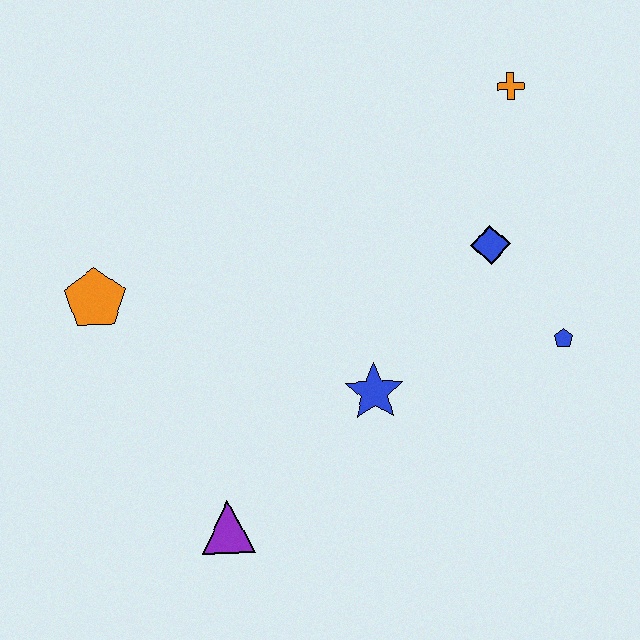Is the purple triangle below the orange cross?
Yes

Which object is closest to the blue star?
The blue diamond is closest to the blue star.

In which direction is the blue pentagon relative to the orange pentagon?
The blue pentagon is to the right of the orange pentagon.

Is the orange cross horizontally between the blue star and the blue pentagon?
Yes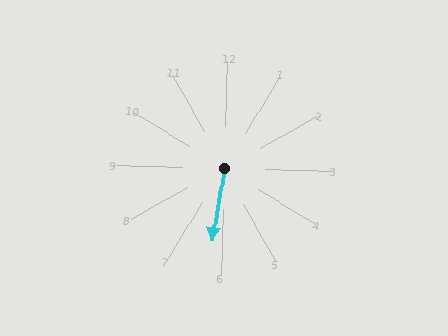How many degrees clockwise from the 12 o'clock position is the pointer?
Approximately 188 degrees.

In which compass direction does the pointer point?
South.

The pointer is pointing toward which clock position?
Roughly 6 o'clock.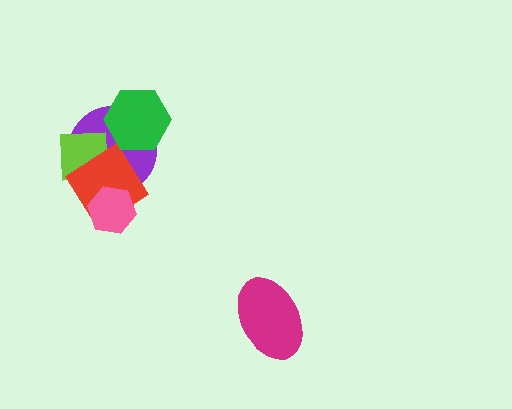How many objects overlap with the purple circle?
4 objects overlap with the purple circle.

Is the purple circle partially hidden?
Yes, it is partially covered by another shape.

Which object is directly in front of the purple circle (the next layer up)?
The lime square is directly in front of the purple circle.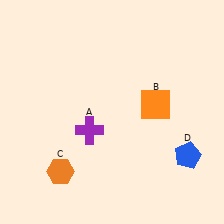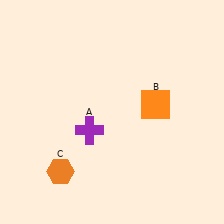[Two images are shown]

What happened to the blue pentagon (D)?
The blue pentagon (D) was removed in Image 2. It was in the bottom-right area of Image 1.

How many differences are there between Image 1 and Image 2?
There is 1 difference between the two images.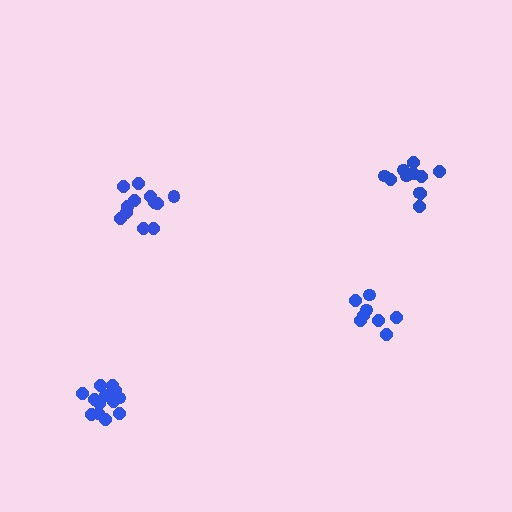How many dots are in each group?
Group 1: 12 dots, Group 2: 8 dots, Group 3: 13 dots, Group 4: 11 dots (44 total).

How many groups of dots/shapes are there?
There are 4 groups.